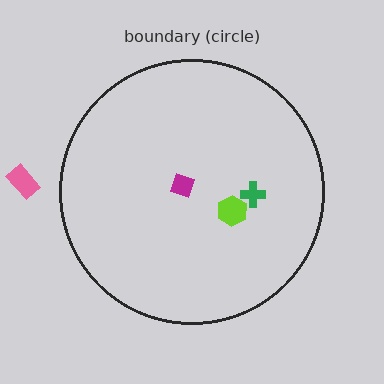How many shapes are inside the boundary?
3 inside, 1 outside.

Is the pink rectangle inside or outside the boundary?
Outside.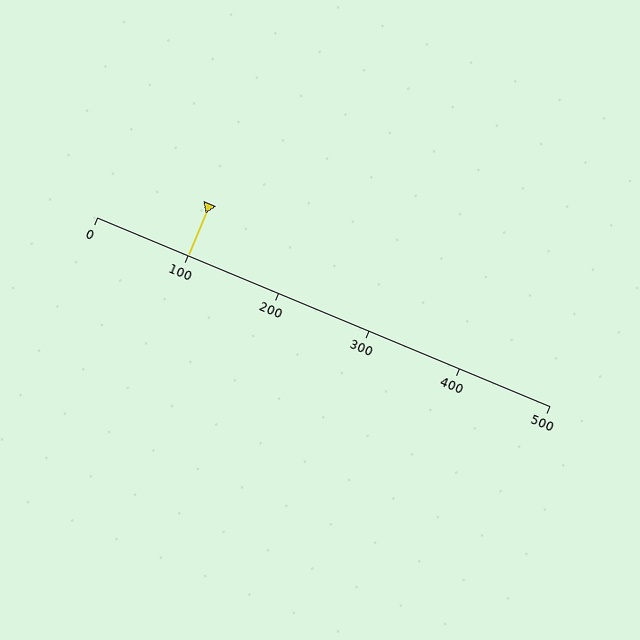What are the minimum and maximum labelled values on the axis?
The axis runs from 0 to 500.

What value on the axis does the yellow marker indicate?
The marker indicates approximately 100.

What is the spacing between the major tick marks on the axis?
The major ticks are spaced 100 apart.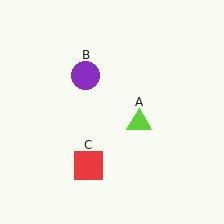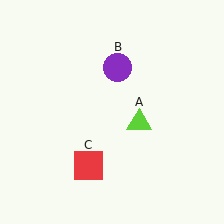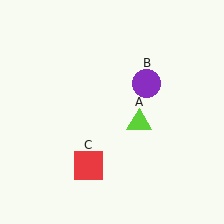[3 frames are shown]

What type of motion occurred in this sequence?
The purple circle (object B) rotated clockwise around the center of the scene.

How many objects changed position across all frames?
1 object changed position: purple circle (object B).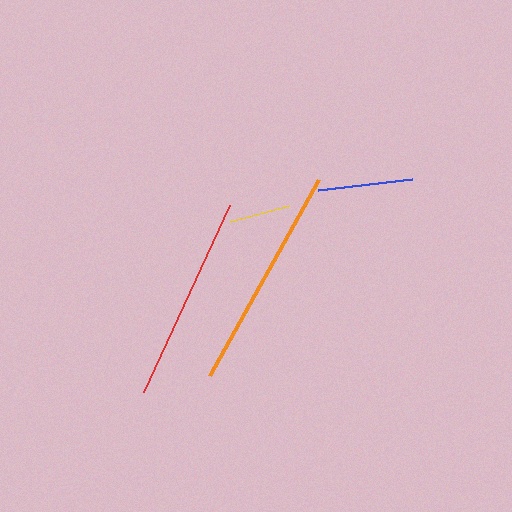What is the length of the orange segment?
The orange segment is approximately 224 pixels long.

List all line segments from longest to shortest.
From longest to shortest: orange, red, blue, yellow.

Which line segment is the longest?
The orange line is the longest at approximately 224 pixels.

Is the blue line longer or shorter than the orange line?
The orange line is longer than the blue line.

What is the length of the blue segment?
The blue segment is approximately 95 pixels long.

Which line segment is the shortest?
The yellow line is the shortest at approximately 61 pixels.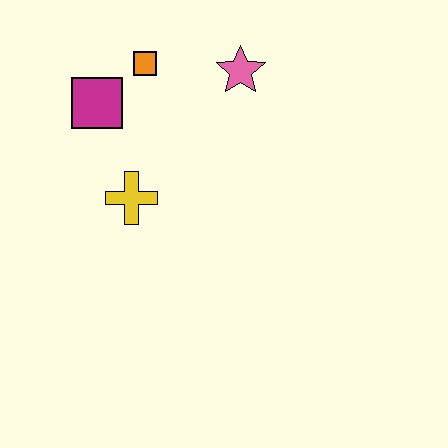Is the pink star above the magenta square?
Yes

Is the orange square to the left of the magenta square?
No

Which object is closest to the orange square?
The magenta square is closest to the orange square.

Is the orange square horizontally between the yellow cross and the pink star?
Yes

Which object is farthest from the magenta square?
The pink star is farthest from the magenta square.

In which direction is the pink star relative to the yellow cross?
The pink star is above the yellow cross.